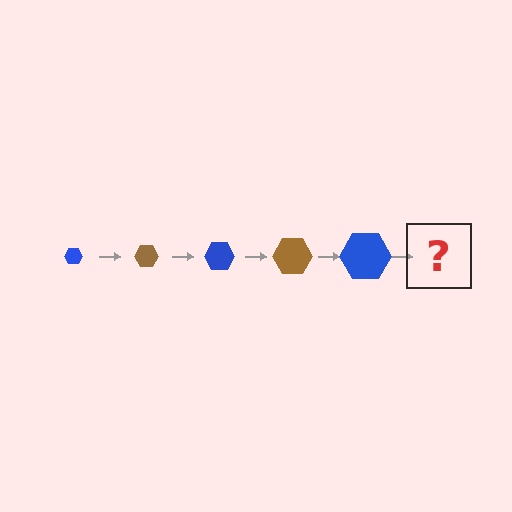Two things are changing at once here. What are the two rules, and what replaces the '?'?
The two rules are that the hexagon grows larger each step and the color cycles through blue and brown. The '?' should be a brown hexagon, larger than the previous one.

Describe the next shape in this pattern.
It should be a brown hexagon, larger than the previous one.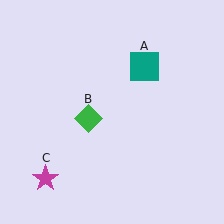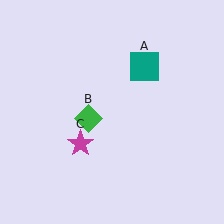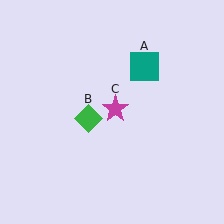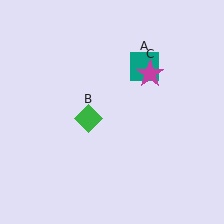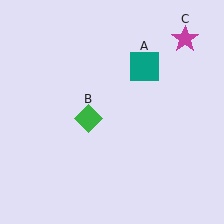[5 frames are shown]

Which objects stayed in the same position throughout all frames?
Teal square (object A) and green diamond (object B) remained stationary.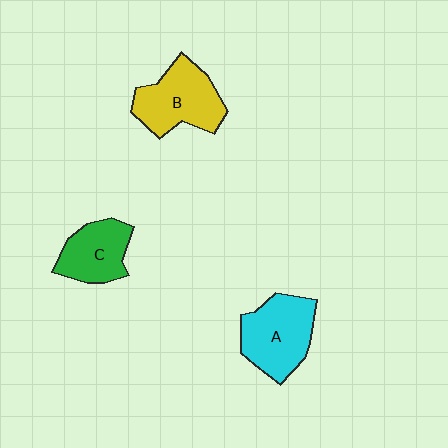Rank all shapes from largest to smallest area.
From largest to smallest: B (yellow), A (cyan), C (green).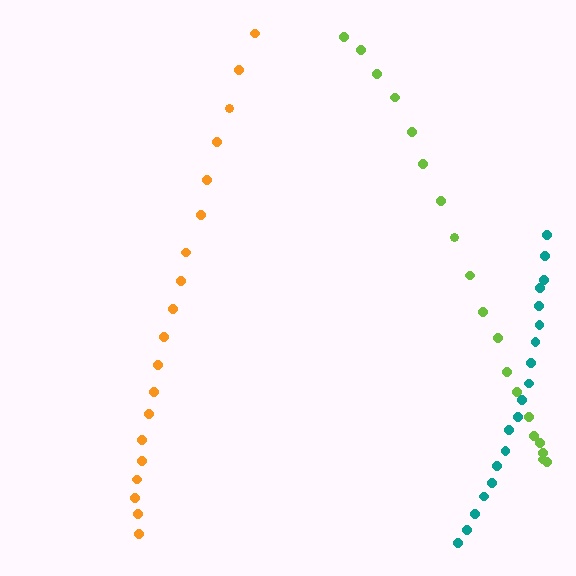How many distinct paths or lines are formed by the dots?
There are 3 distinct paths.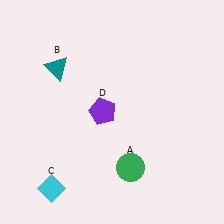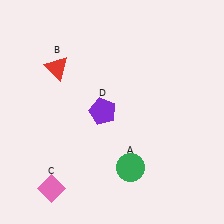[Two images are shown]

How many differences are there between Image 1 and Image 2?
There are 2 differences between the two images.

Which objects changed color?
B changed from teal to red. C changed from cyan to pink.